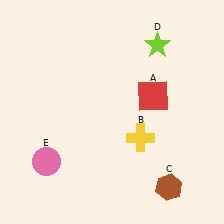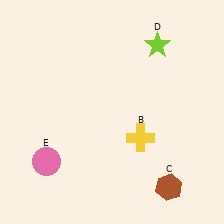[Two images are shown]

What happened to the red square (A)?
The red square (A) was removed in Image 2. It was in the top-right area of Image 1.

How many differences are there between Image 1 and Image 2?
There is 1 difference between the two images.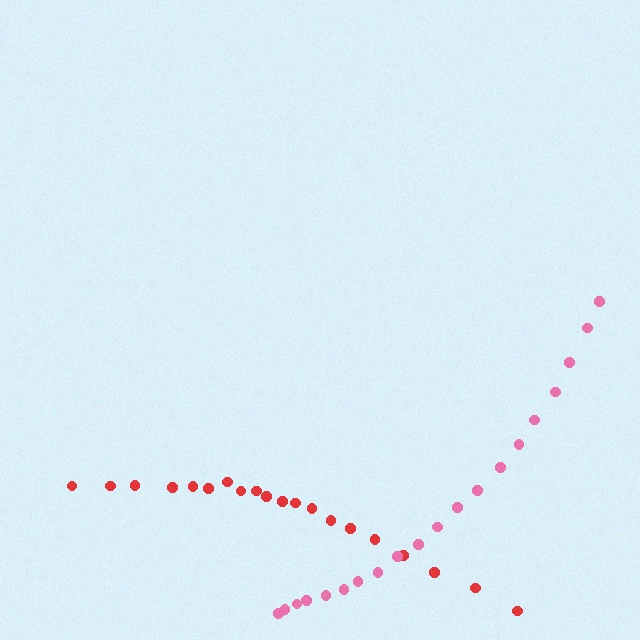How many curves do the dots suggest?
There are 2 distinct paths.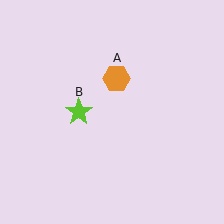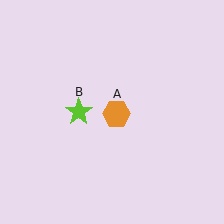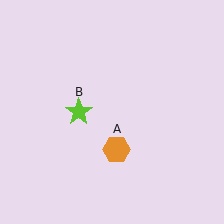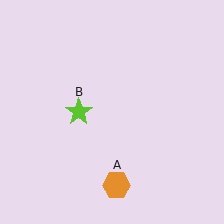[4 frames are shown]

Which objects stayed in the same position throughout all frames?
Lime star (object B) remained stationary.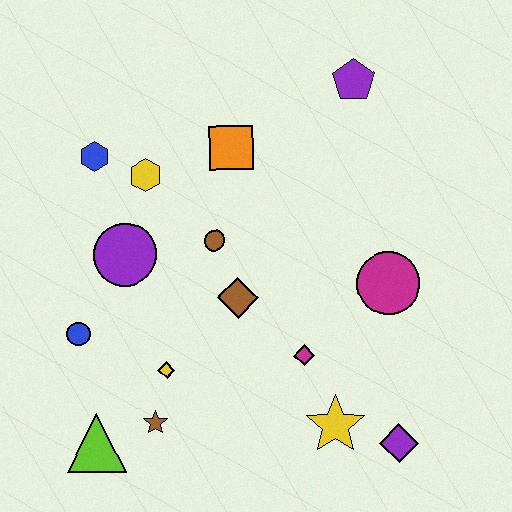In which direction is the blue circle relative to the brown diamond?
The blue circle is to the left of the brown diamond.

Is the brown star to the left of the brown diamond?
Yes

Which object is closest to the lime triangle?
The brown star is closest to the lime triangle.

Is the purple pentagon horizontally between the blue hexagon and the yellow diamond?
No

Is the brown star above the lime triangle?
Yes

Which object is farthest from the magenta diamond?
The blue hexagon is farthest from the magenta diamond.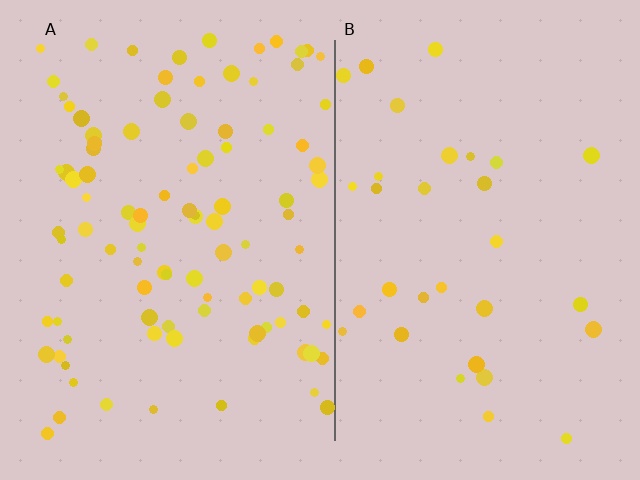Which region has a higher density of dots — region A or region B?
A (the left).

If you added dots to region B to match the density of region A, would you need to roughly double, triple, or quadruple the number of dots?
Approximately triple.